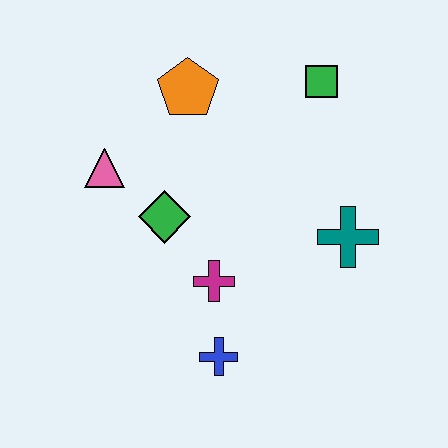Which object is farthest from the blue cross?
The green square is farthest from the blue cross.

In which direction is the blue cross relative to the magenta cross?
The blue cross is below the magenta cross.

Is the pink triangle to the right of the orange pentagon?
No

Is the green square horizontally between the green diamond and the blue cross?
No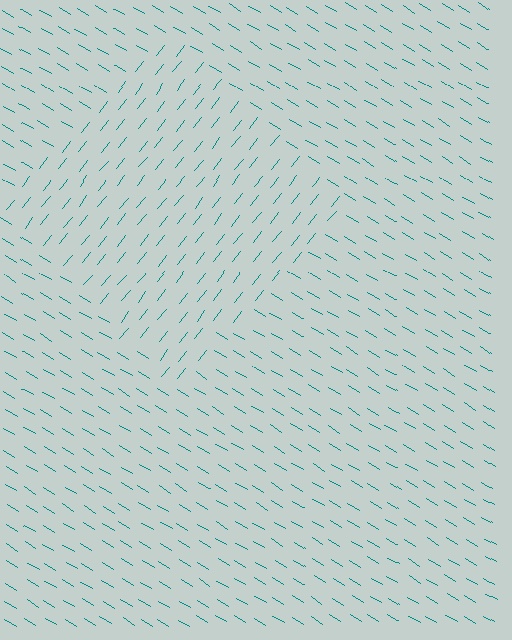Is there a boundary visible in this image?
Yes, there is a texture boundary formed by a change in line orientation.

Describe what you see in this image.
The image is filled with small teal line segments. A diamond region in the image has lines oriented differently from the surrounding lines, creating a visible texture boundary.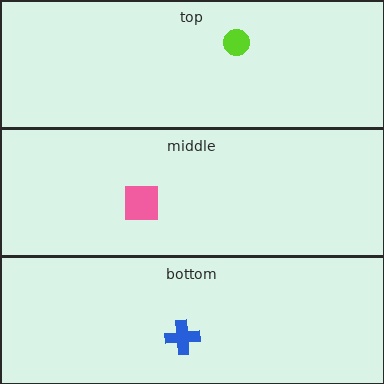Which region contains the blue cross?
The bottom region.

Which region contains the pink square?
The middle region.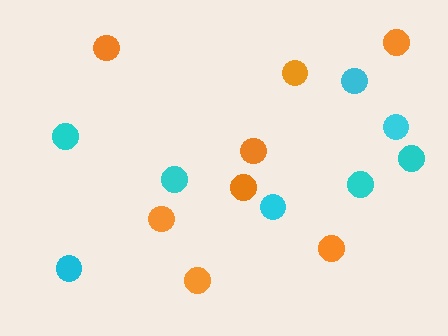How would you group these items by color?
There are 2 groups: one group of orange circles (8) and one group of cyan circles (8).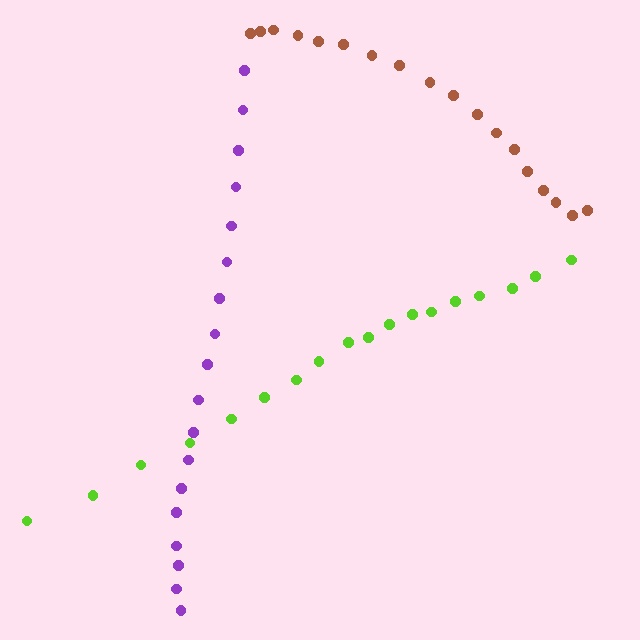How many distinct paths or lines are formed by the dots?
There are 3 distinct paths.